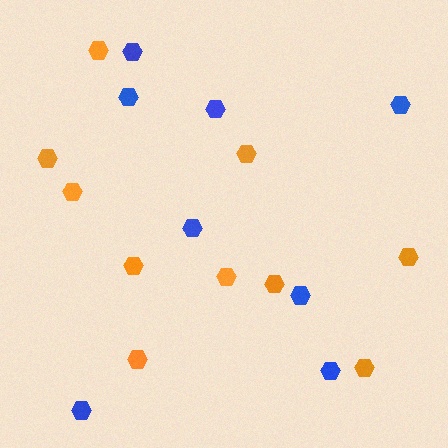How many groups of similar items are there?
There are 2 groups: one group of orange hexagons (10) and one group of blue hexagons (8).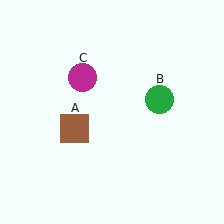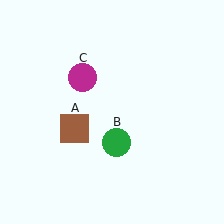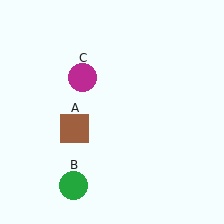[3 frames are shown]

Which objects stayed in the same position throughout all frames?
Brown square (object A) and magenta circle (object C) remained stationary.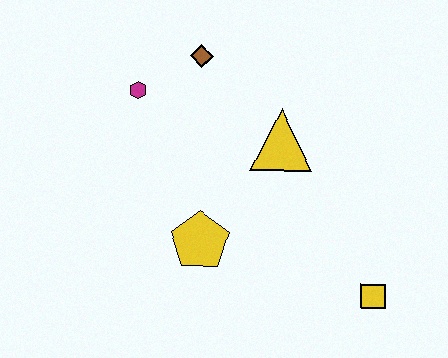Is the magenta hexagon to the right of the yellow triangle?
No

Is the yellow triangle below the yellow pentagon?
No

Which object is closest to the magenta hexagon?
The brown diamond is closest to the magenta hexagon.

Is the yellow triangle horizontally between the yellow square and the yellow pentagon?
Yes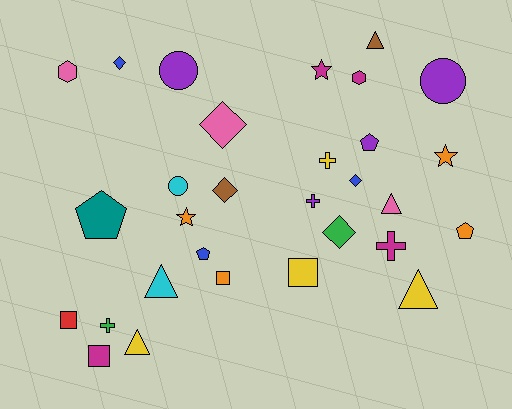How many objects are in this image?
There are 30 objects.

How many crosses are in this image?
There are 4 crosses.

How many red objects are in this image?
There is 1 red object.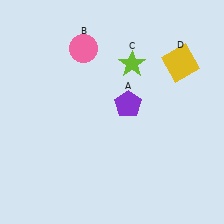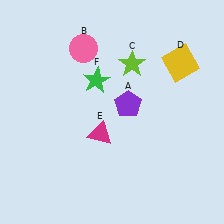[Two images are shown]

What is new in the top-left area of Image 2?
A green star (F) was added in the top-left area of Image 2.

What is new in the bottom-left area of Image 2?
A magenta triangle (E) was added in the bottom-left area of Image 2.